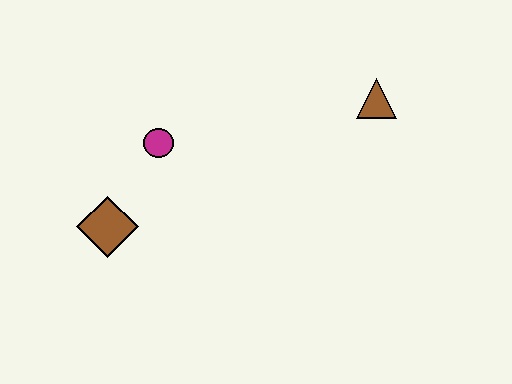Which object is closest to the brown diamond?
The magenta circle is closest to the brown diamond.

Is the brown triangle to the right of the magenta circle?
Yes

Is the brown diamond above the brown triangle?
No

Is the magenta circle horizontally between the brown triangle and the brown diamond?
Yes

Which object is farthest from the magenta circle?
The brown triangle is farthest from the magenta circle.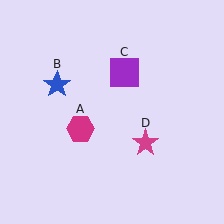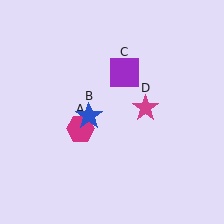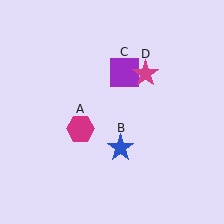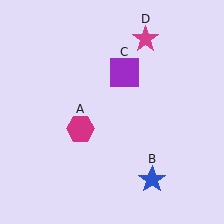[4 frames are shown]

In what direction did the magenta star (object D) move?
The magenta star (object D) moved up.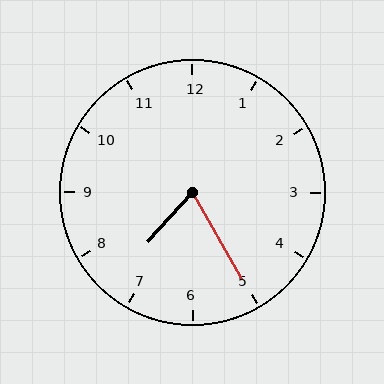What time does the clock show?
7:25.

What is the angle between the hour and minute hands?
Approximately 72 degrees.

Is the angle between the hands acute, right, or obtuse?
It is acute.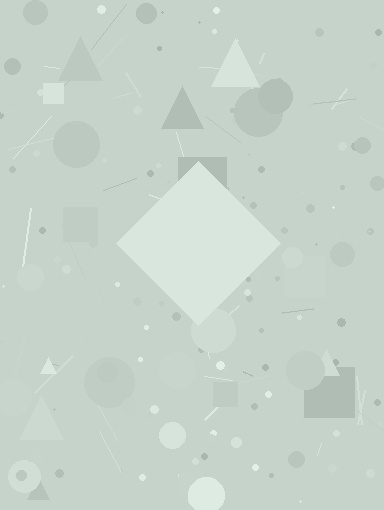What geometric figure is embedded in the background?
A diamond is embedded in the background.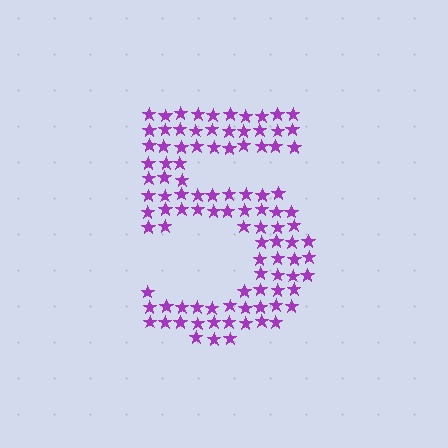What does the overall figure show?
The overall figure shows the digit 5.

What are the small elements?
The small elements are stars.